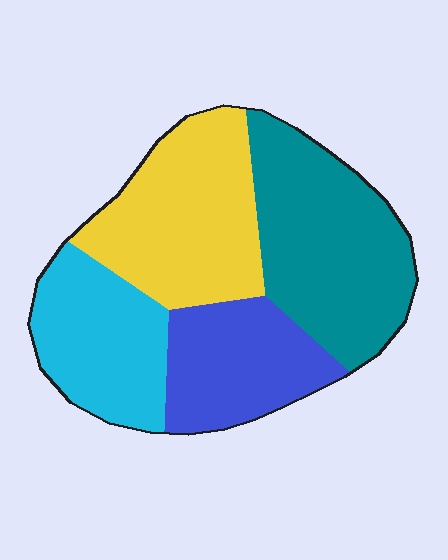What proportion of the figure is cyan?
Cyan covers roughly 20% of the figure.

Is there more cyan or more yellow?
Yellow.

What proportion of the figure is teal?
Teal takes up about one third (1/3) of the figure.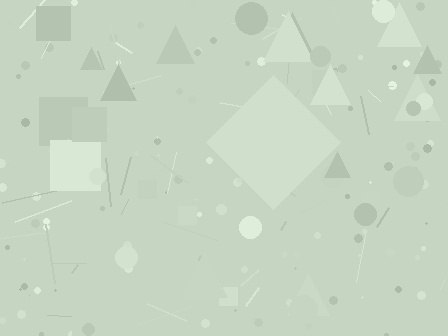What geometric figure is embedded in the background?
A diamond is embedded in the background.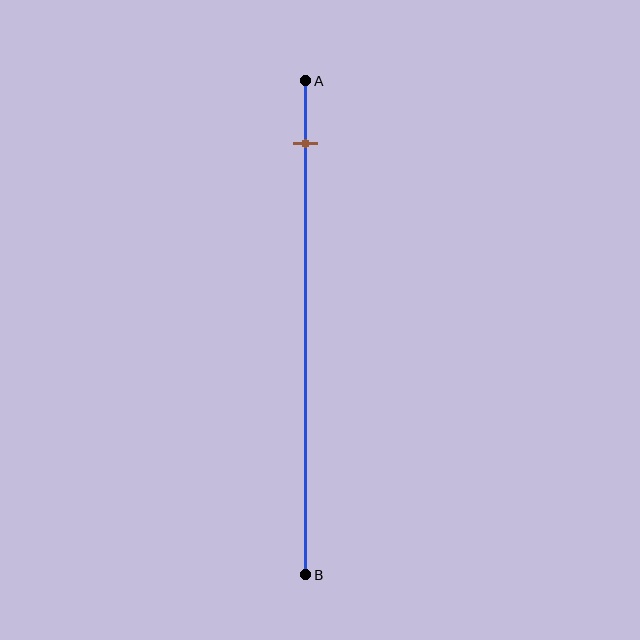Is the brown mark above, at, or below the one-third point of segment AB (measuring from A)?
The brown mark is above the one-third point of segment AB.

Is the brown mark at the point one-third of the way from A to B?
No, the mark is at about 15% from A, not at the 33% one-third point.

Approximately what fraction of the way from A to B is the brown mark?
The brown mark is approximately 15% of the way from A to B.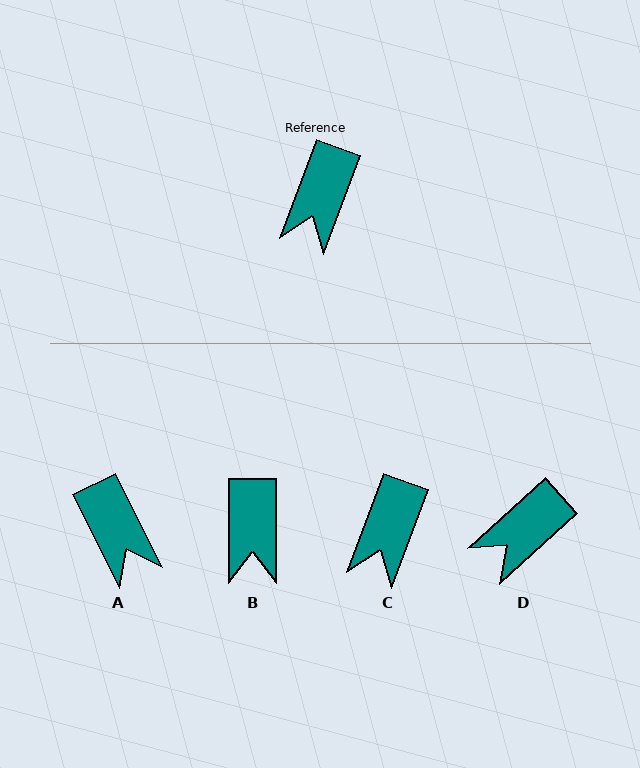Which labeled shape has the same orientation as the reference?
C.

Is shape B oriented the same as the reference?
No, it is off by about 20 degrees.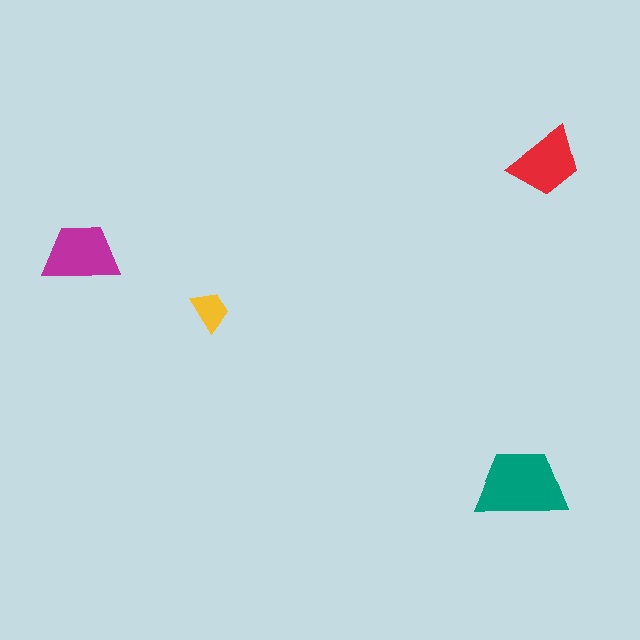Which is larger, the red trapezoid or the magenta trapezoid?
The magenta one.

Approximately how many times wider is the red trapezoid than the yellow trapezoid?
About 2 times wider.